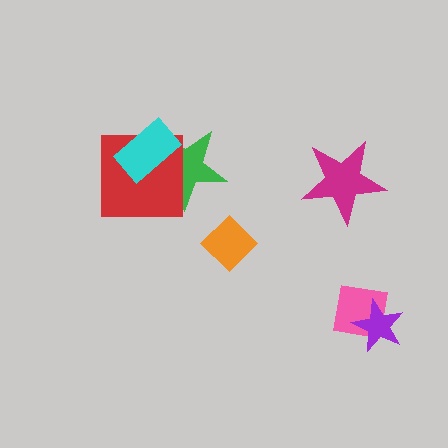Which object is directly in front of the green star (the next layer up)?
The red square is directly in front of the green star.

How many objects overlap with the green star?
2 objects overlap with the green star.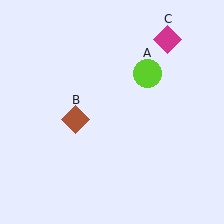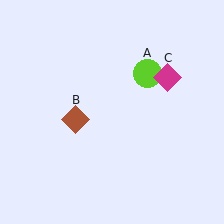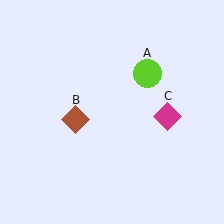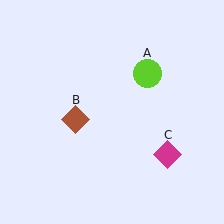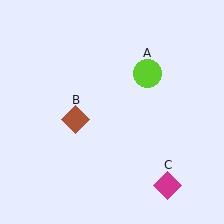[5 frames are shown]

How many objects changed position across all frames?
1 object changed position: magenta diamond (object C).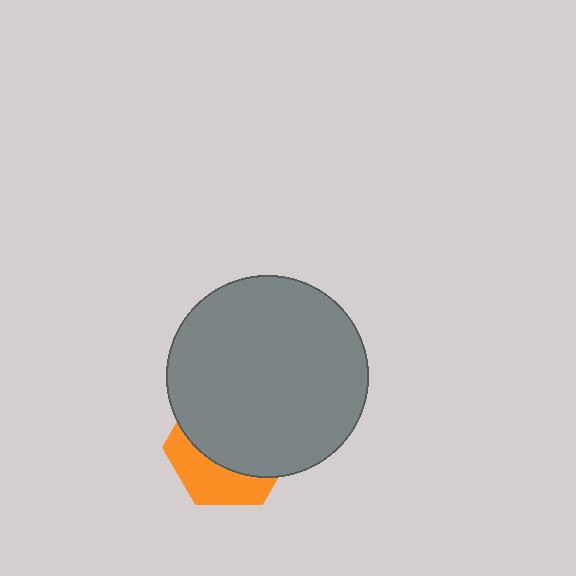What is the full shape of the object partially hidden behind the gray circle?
The partially hidden object is an orange hexagon.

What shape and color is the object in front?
The object in front is a gray circle.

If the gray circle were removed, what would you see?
You would see the complete orange hexagon.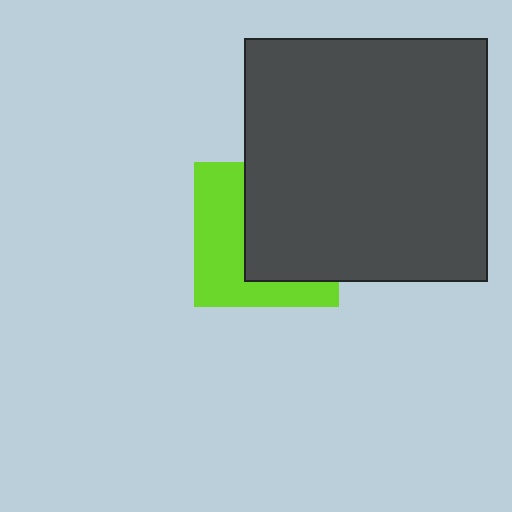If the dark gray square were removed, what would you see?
You would see the complete lime square.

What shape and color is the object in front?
The object in front is a dark gray square.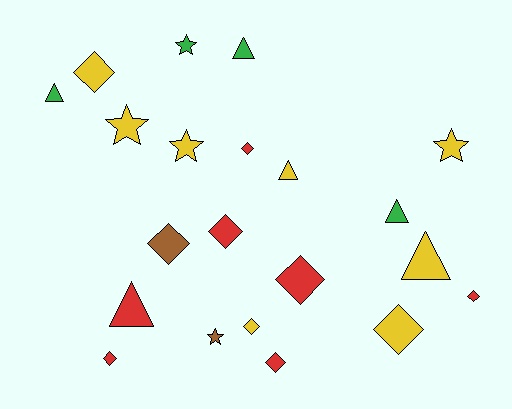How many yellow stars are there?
There are 3 yellow stars.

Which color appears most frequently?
Yellow, with 8 objects.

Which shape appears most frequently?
Diamond, with 10 objects.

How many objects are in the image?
There are 21 objects.